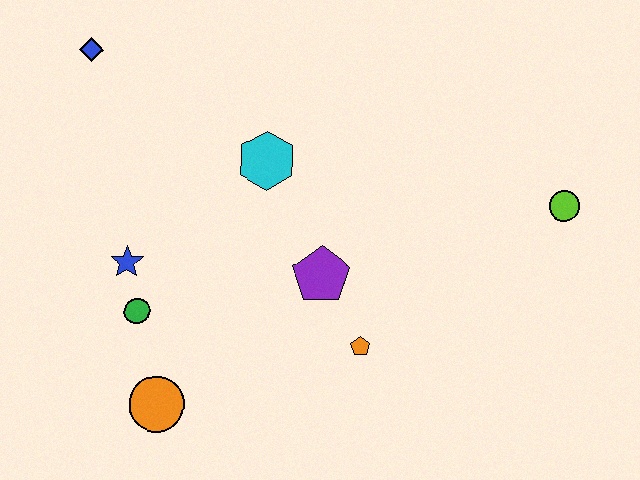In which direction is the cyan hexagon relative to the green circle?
The cyan hexagon is above the green circle.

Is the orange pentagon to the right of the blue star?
Yes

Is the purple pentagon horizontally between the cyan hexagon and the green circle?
No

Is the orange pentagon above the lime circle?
No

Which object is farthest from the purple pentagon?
The blue diamond is farthest from the purple pentagon.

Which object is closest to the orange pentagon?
The purple pentagon is closest to the orange pentagon.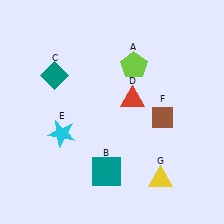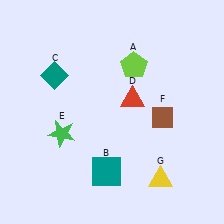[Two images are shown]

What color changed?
The star (E) changed from cyan in Image 1 to green in Image 2.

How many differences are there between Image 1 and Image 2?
There is 1 difference between the two images.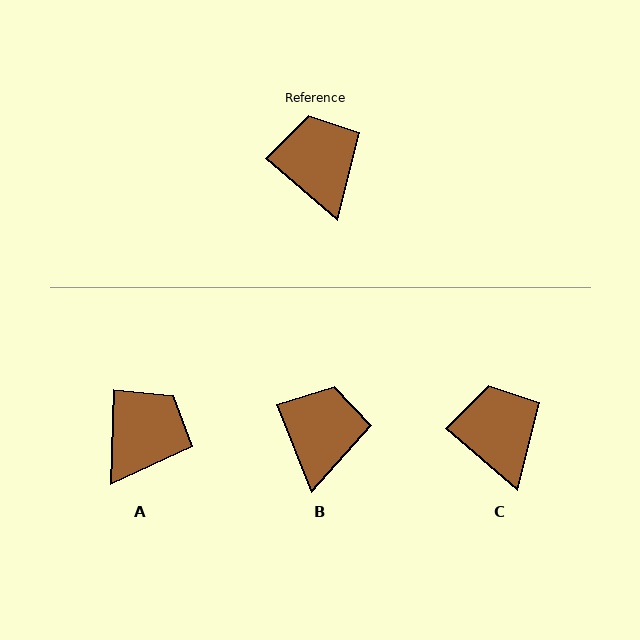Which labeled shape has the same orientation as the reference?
C.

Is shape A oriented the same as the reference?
No, it is off by about 51 degrees.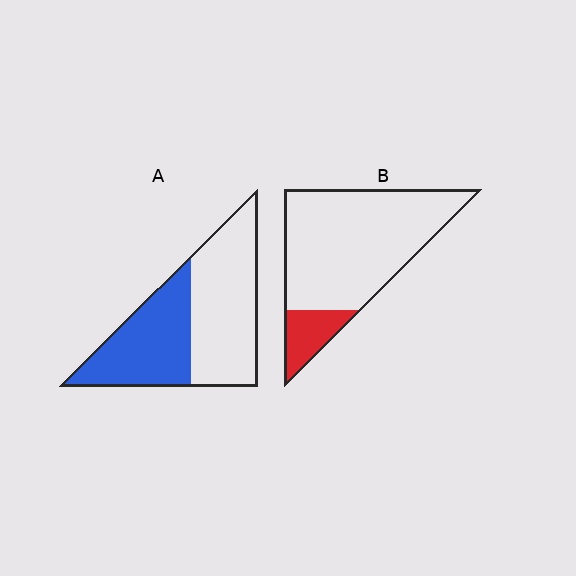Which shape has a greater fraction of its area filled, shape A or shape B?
Shape A.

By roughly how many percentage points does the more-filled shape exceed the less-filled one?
By roughly 30 percentage points (A over B).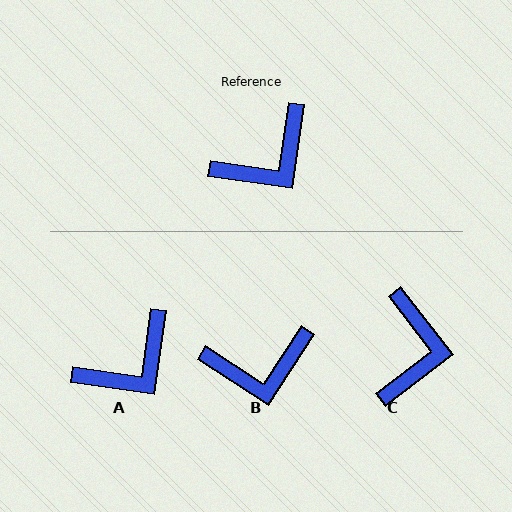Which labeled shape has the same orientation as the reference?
A.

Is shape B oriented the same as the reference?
No, it is off by about 25 degrees.